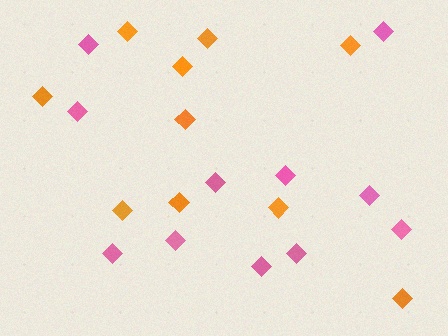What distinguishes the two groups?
There are 2 groups: one group of orange diamonds (10) and one group of pink diamonds (11).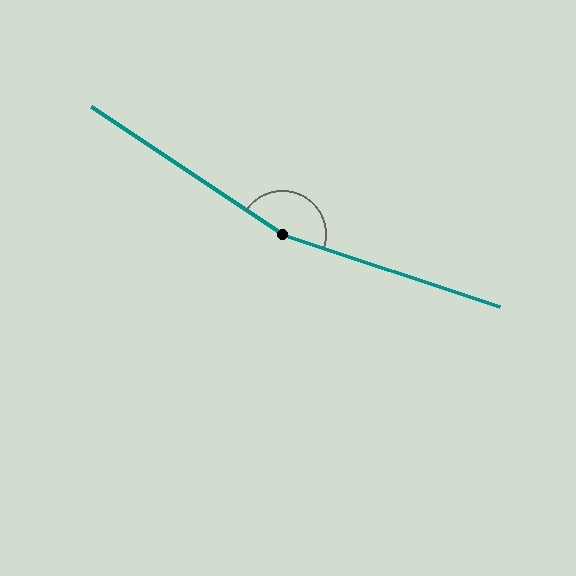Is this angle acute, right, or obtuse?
It is obtuse.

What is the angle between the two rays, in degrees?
Approximately 165 degrees.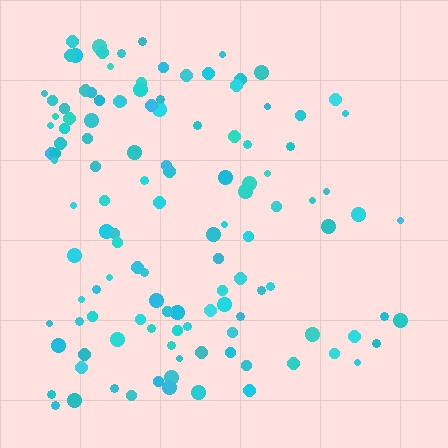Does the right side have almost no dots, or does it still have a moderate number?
Still a moderate number, just noticeably fewer than the left.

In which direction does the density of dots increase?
From right to left, with the left side densest.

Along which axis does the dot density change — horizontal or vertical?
Horizontal.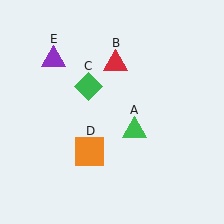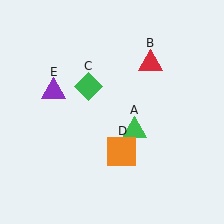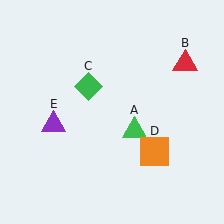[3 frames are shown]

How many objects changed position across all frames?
3 objects changed position: red triangle (object B), orange square (object D), purple triangle (object E).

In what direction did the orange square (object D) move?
The orange square (object D) moved right.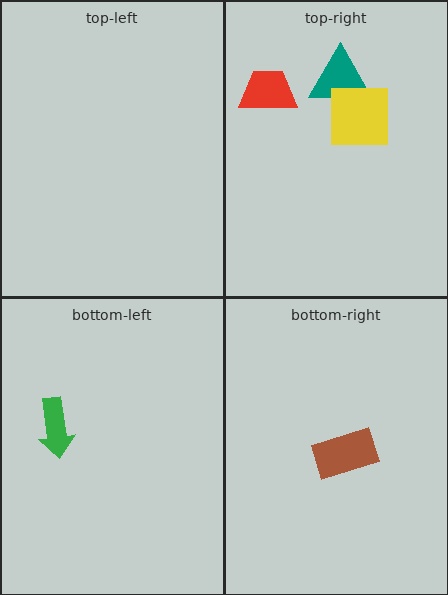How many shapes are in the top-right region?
3.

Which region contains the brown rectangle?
The bottom-right region.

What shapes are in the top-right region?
The teal triangle, the red trapezoid, the yellow square.